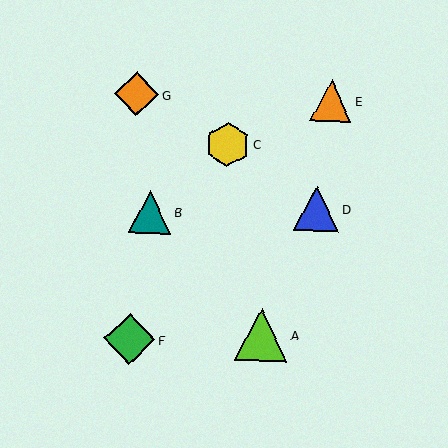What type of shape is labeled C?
Shape C is a yellow hexagon.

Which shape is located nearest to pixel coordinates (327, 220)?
The blue triangle (labeled D) at (316, 209) is nearest to that location.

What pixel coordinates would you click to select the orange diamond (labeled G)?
Click at (136, 94) to select the orange diamond G.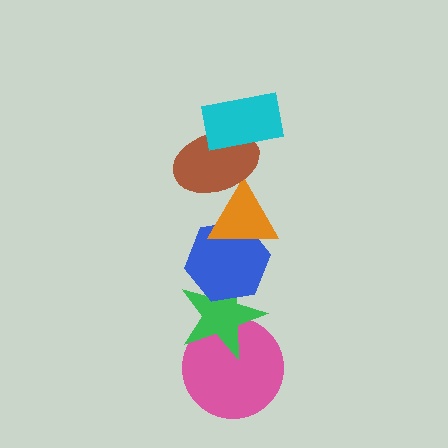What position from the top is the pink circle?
The pink circle is 6th from the top.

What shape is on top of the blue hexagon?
The orange triangle is on top of the blue hexagon.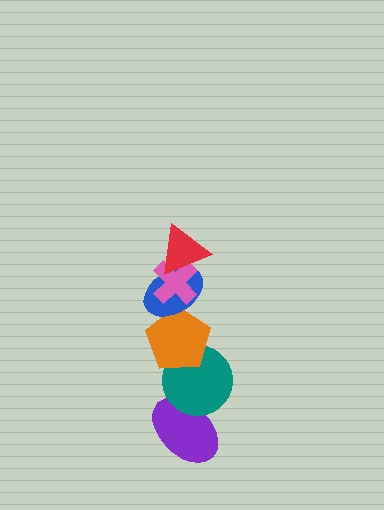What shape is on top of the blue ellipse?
The pink cross is on top of the blue ellipse.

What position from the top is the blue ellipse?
The blue ellipse is 3rd from the top.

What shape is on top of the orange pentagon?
The blue ellipse is on top of the orange pentagon.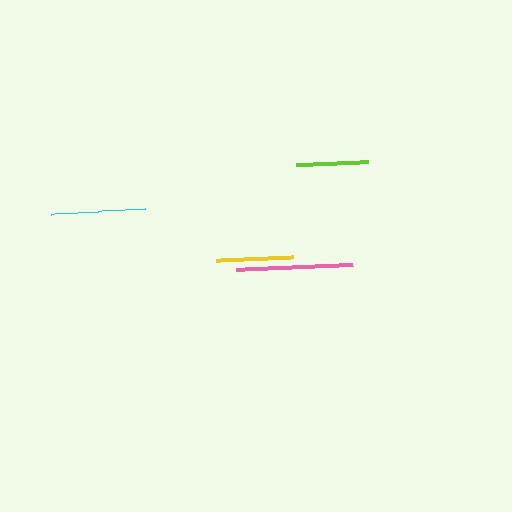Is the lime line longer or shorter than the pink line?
The pink line is longer than the lime line.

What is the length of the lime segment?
The lime segment is approximately 73 pixels long.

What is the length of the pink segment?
The pink segment is approximately 117 pixels long.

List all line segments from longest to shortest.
From longest to shortest: pink, cyan, yellow, lime.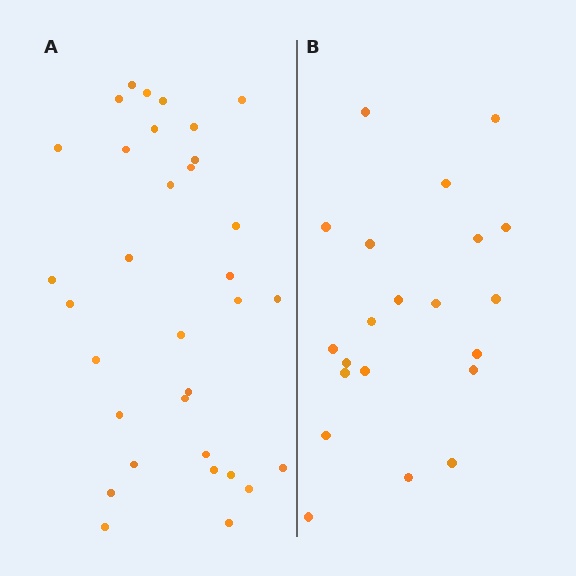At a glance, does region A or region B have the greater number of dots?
Region A (the left region) has more dots.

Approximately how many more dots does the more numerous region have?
Region A has roughly 12 or so more dots than region B.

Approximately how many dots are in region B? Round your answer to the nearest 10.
About 20 dots. (The exact count is 21, which rounds to 20.)